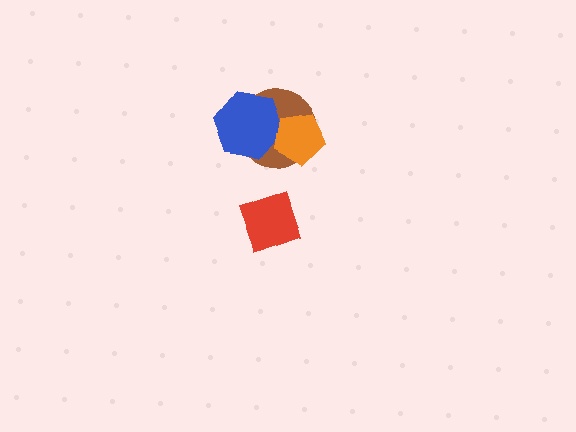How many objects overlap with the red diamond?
0 objects overlap with the red diamond.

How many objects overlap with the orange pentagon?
2 objects overlap with the orange pentagon.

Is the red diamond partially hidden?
No, no other shape covers it.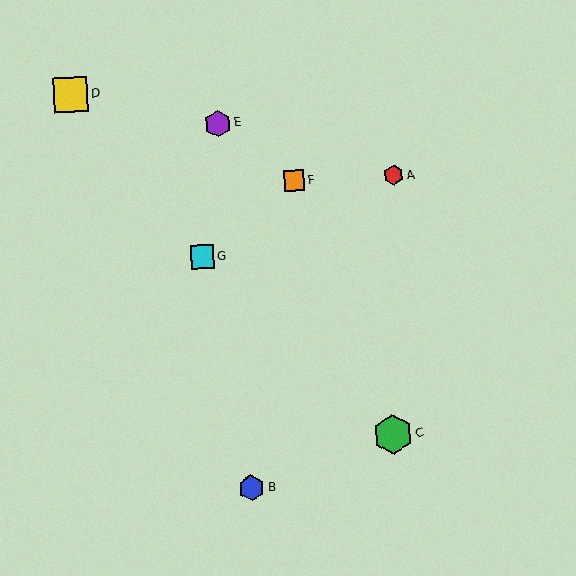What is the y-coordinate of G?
Object G is at y≈257.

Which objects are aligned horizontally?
Objects A, F are aligned horizontally.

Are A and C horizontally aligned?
No, A is at y≈175 and C is at y≈434.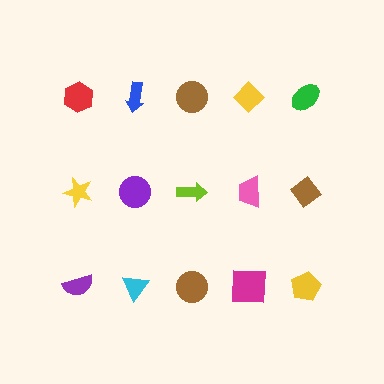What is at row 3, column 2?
A cyan triangle.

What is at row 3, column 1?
A purple semicircle.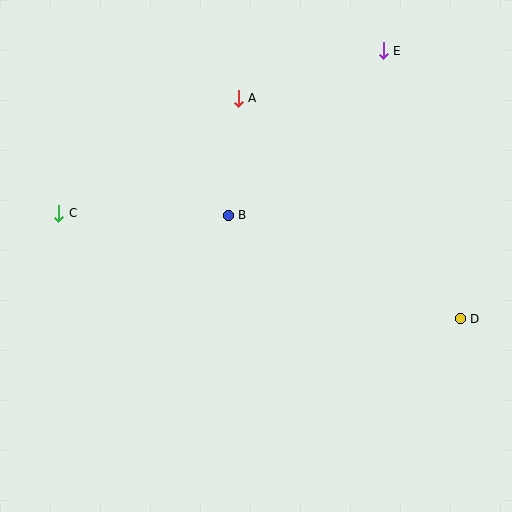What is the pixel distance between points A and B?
The distance between A and B is 117 pixels.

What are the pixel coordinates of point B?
Point B is at (228, 215).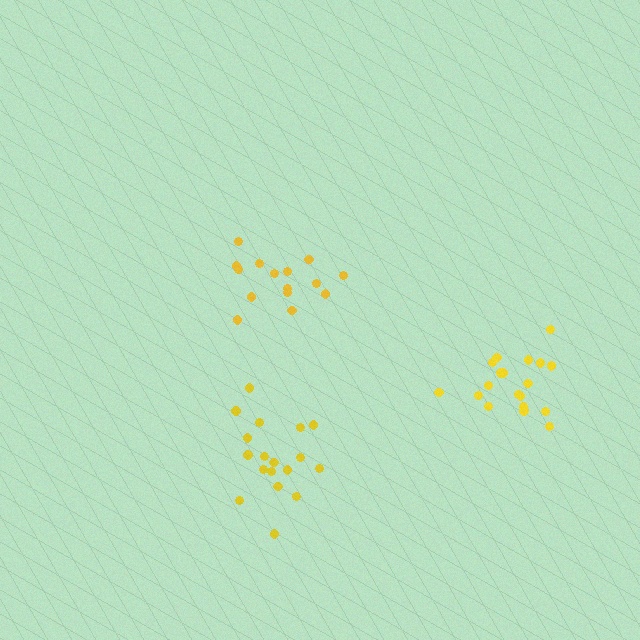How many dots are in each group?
Group 1: 18 dots, Group 2: 15 dots, Group 3: 20 dots (53 total).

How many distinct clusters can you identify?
There are 3 distinct clusters.